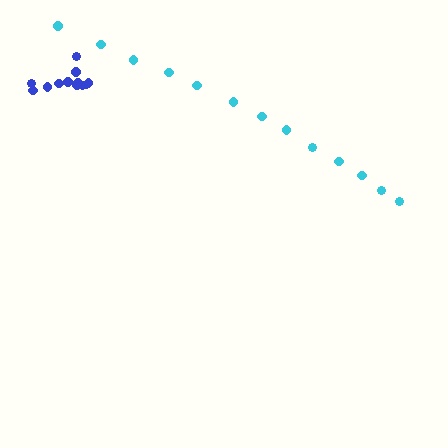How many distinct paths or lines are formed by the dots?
There are 2 distinct paths.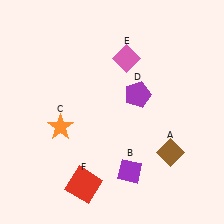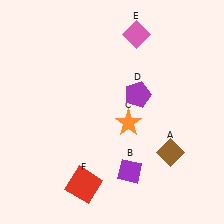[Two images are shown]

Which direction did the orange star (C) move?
The orange star (C) moved right.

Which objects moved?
The objects that moved are: the orange star (C), the pink diamond (E).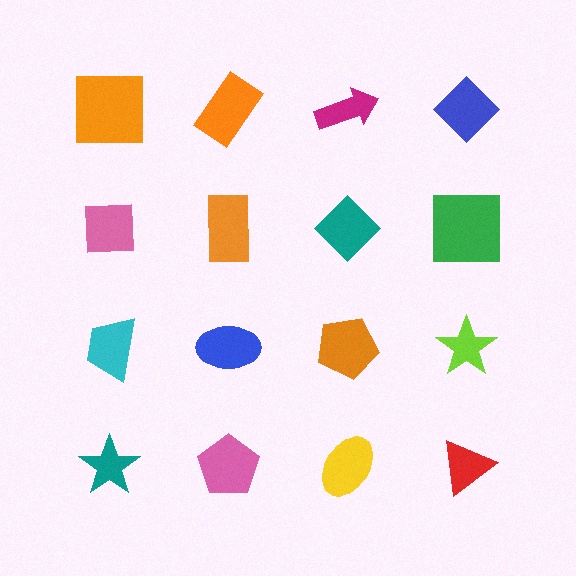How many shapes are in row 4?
4 shapes.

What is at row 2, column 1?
A pink square.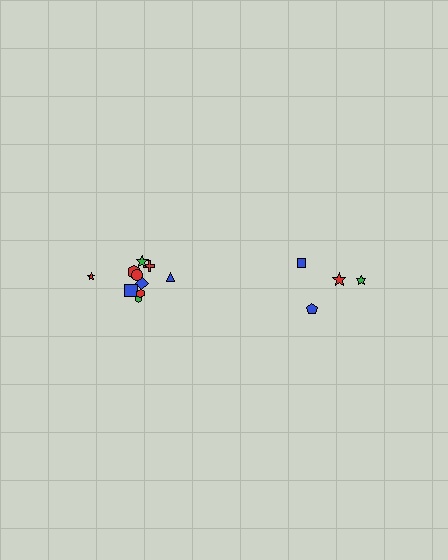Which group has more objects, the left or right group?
The left group.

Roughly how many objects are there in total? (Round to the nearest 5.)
Roughly 15 objects in total.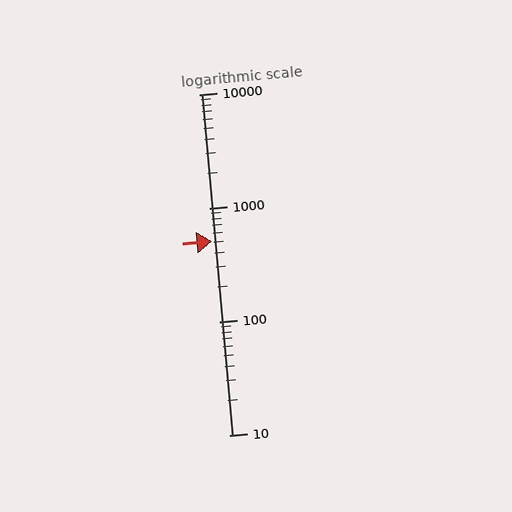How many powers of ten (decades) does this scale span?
The scale spans 3 decades, from 10 to 10000.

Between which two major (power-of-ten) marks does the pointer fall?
The pointer is between 100 and 1000.